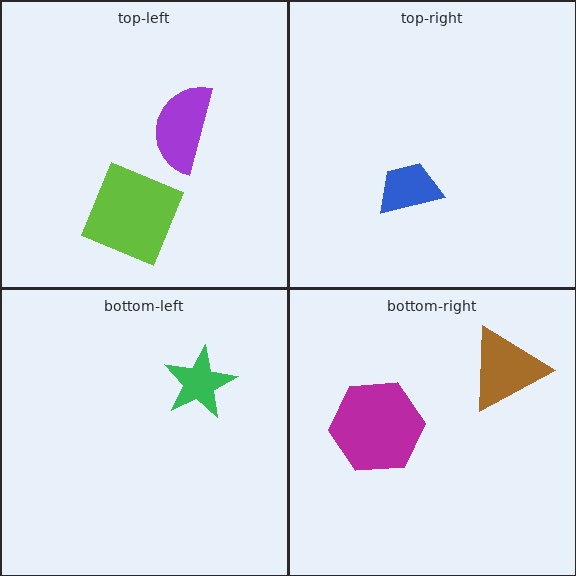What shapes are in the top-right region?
The blue trapezoid.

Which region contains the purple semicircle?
The top-left region.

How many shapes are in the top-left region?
2.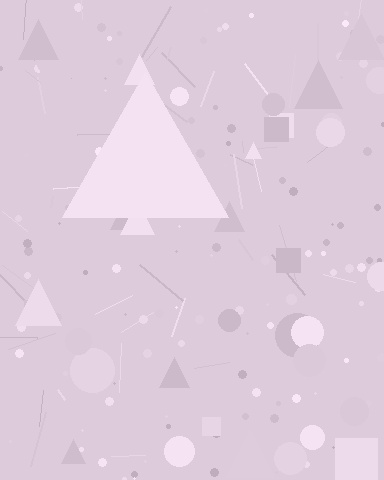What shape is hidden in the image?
A triangle is hidden in the image.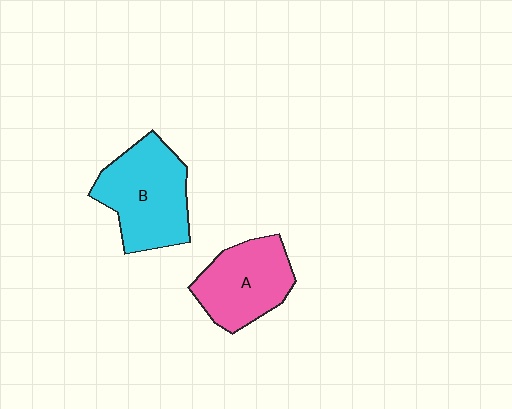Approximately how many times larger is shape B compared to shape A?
Approximately 1.2 times.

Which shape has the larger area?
Shape B (cyan).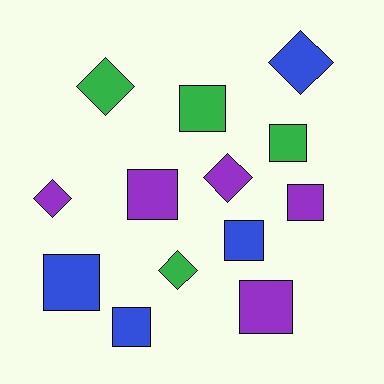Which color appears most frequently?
Purple, with 5 objects.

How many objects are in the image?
There are 13 objects.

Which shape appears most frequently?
Square, with 8 objects.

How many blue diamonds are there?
There is 1 blue diamond.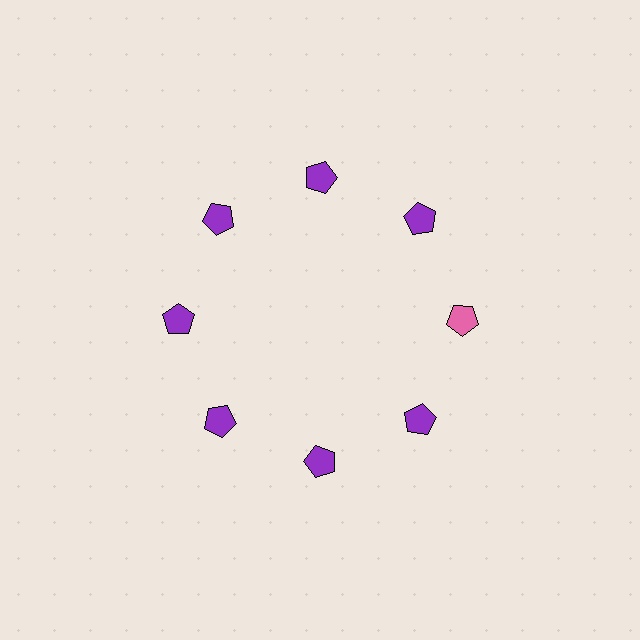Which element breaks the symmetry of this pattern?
The pink pentagon at roughly the 3 o'clock position breaks the symmetry. All other shapes are purple pentagons.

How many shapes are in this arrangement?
There are 8 shapes arranged in a ring pattern.